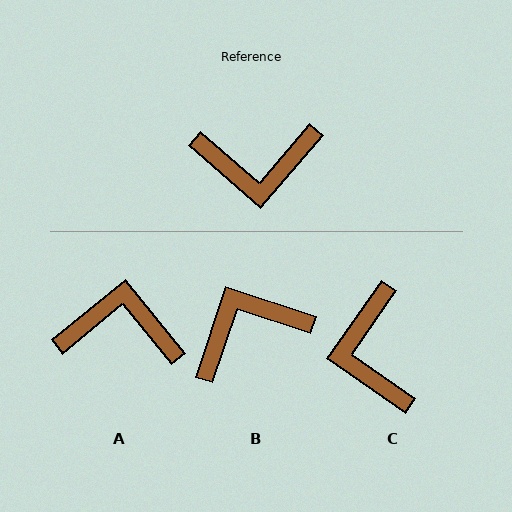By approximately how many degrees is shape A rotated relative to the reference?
Approximately 170 degrees counter-clockwise.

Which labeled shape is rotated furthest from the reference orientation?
A, about 170 degrees away.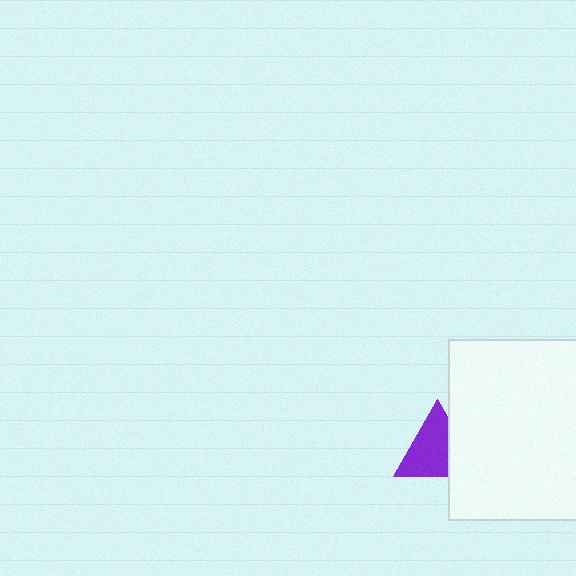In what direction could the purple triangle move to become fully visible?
The purple triangle could move left. That would shift it out from behind the white rectangle entirely.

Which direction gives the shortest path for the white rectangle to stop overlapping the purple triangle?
Moving right gives the shortest separation.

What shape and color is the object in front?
The object in front is a white rectangle.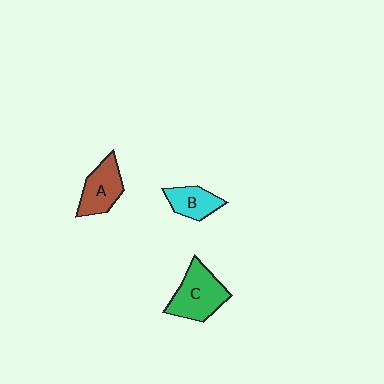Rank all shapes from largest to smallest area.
From largest to smallest: C (green), A (brown), B (cyan).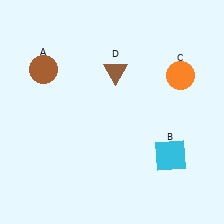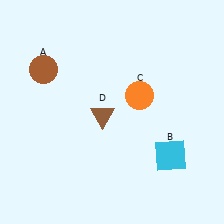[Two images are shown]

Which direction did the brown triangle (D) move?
The brown triangle (D) moved down.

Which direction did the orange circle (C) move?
The orange circle (C) moved left.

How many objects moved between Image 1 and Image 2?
2 objects moved between the two images.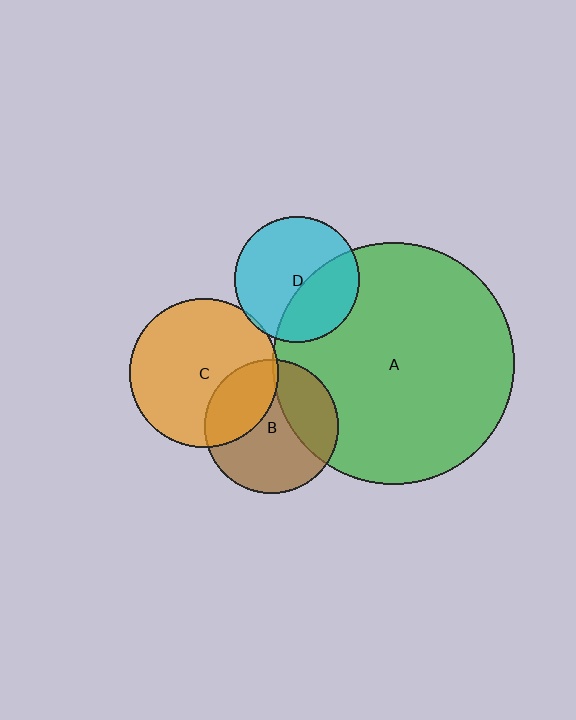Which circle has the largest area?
Circle A (green).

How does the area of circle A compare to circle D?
Approximately 3.7 times.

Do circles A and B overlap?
Yes.